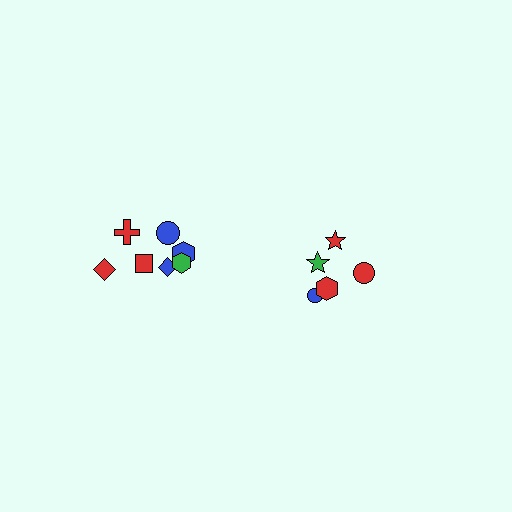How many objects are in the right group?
There are 5 objects.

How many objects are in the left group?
There are 7 objects.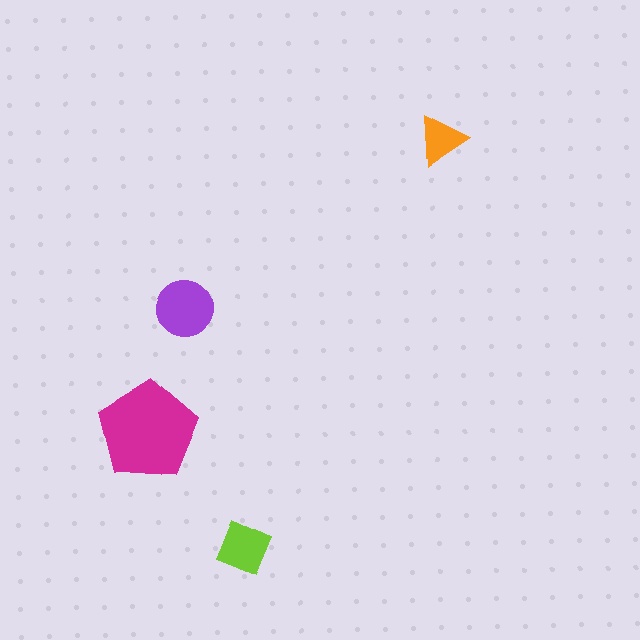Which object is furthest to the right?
The orange triangle is rightmost.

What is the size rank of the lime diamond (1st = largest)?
3rd.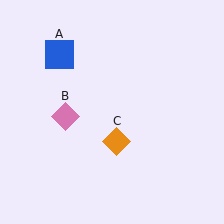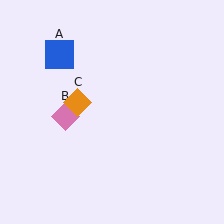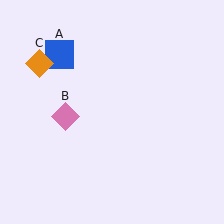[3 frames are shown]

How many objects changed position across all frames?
1 object changed position: orange diamond (object C).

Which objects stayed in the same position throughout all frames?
Blue square (object A) and pink diamond (object B) remained stationary.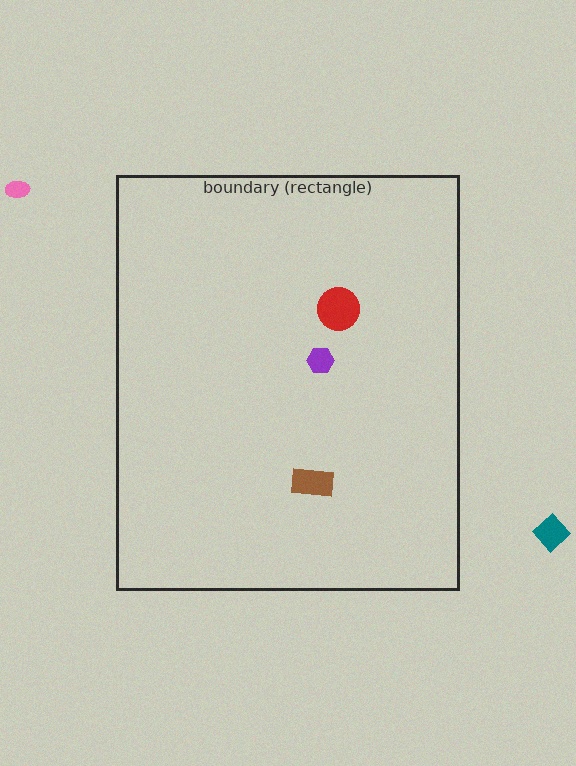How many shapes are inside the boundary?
3 inside, 2 outside.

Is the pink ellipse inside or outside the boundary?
Outside.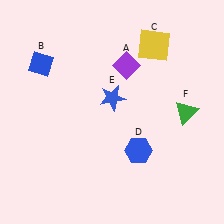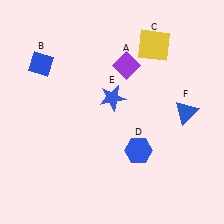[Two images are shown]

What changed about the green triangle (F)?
In Image 1, F is green. In Image 2, it changed to blue.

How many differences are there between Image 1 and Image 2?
There is 1 difference between the two images.